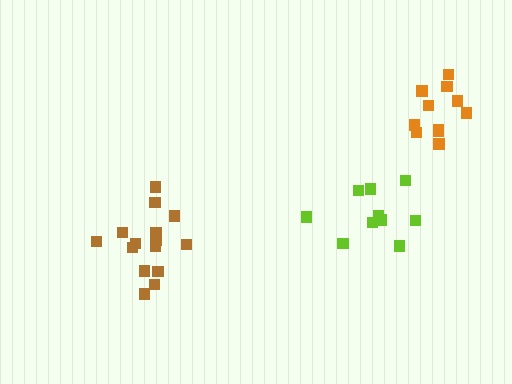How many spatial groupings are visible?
There are 3 spatial groupings.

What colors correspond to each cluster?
The clusters are colored: lime, brown, orange.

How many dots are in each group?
Group 1: 10 dots, Group 2: 15 dots, Group 3: 11 dots (36 total).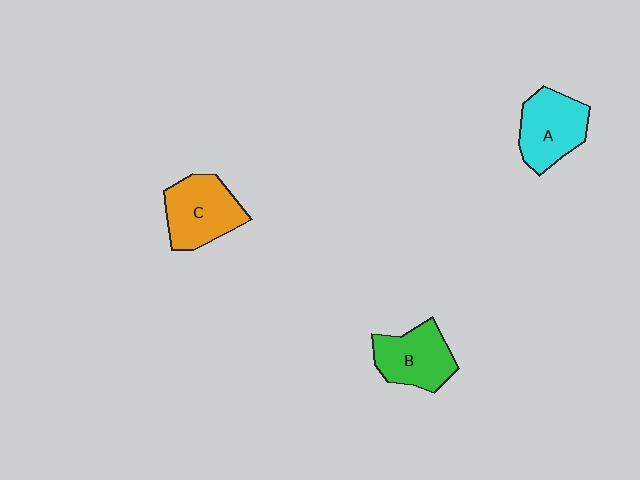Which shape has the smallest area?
Shape B (green).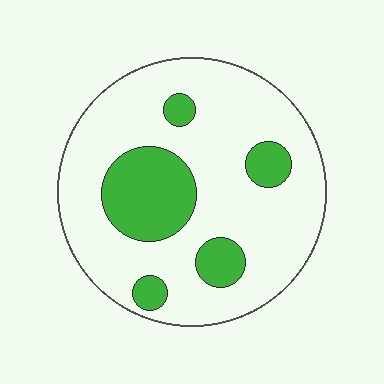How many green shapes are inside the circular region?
5.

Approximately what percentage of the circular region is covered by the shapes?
Approximately 20%.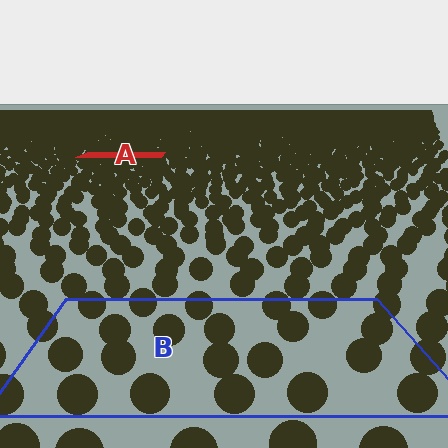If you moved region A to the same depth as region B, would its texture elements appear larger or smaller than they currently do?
They would appear larger. At a closer depth, the same texture elements are projected at a bigger on-screen size.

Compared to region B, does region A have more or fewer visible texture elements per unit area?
Region A has more texture elements per unit area — they are packed more densely because it is farther away.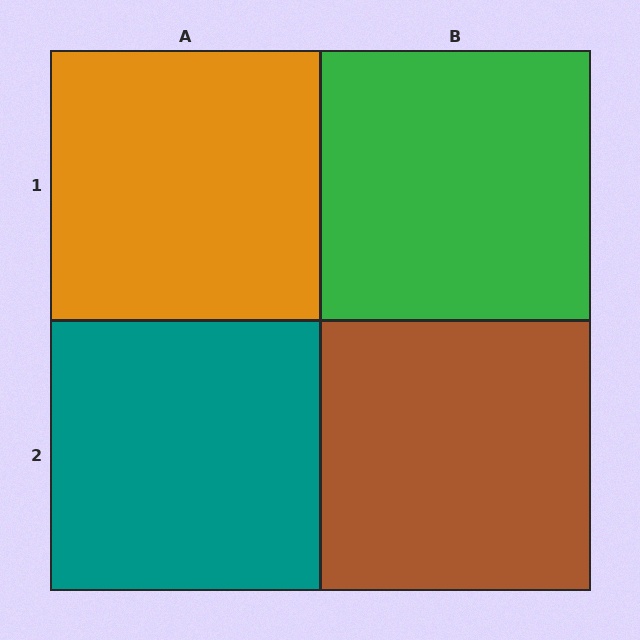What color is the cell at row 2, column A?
Teal.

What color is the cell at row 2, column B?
Brown.